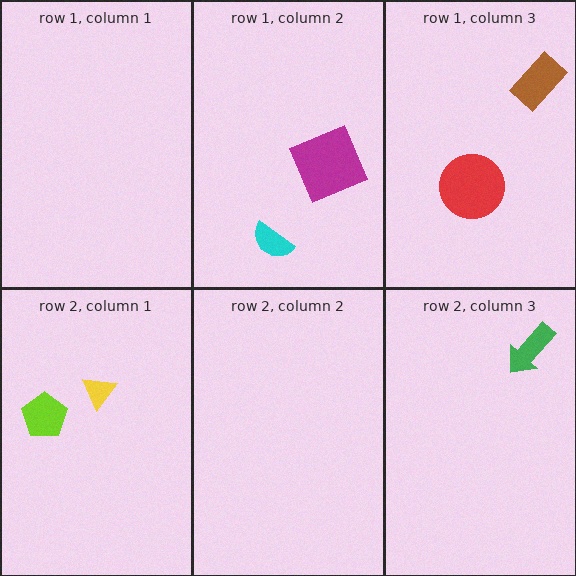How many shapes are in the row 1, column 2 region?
2.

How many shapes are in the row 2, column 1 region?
2.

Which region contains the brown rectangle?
The row 1, column 3 region.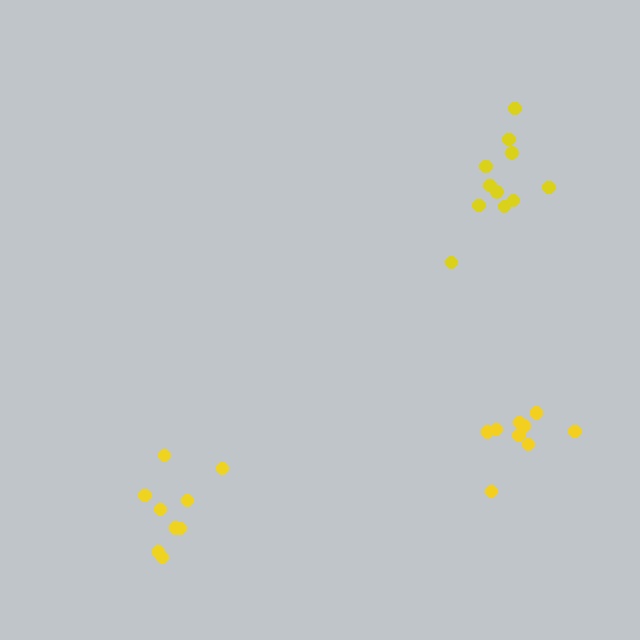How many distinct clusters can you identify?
There are 3 distinct clusters.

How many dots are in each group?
Group 1: 9 dots, Group 2: 11 dots, Group 3: 9 dots (29 total).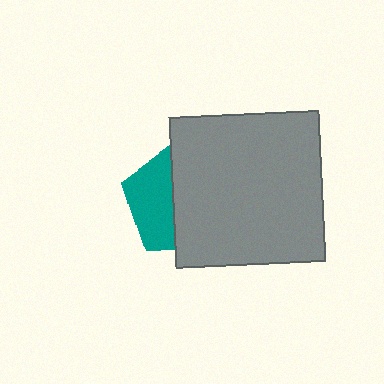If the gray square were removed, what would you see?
You would see the complete teal pentagon.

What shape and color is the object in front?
The object in front is a gray square.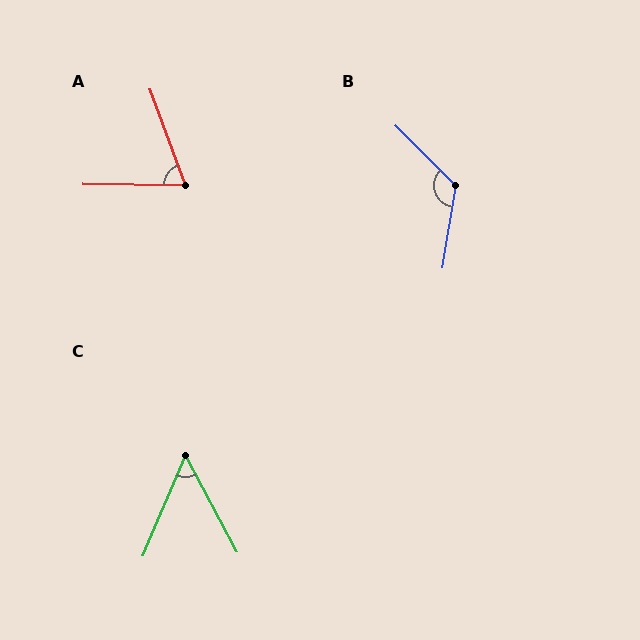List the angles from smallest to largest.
C (51°), A (69°), B (125°).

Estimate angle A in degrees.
Approximately 69 degrees.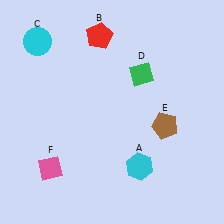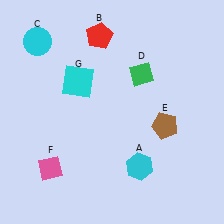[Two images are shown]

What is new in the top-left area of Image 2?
A cyan square (G) was added in the top-left area of Image 2.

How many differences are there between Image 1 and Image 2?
There is 1 difference between the two images.